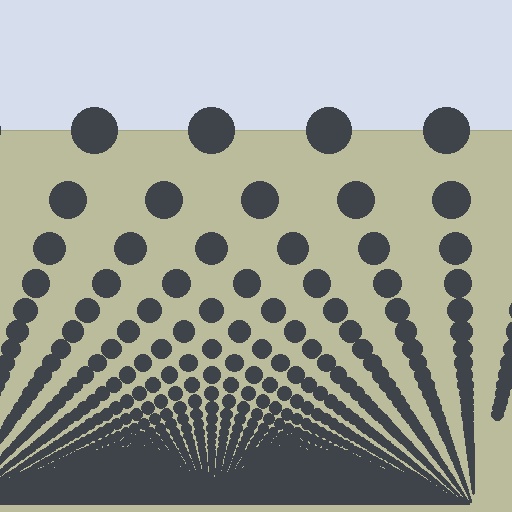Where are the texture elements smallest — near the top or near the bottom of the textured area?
Near the bottom.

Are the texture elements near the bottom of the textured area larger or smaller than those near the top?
Smaller. The gradient is inverted — elements near the bottom are smaller and denser.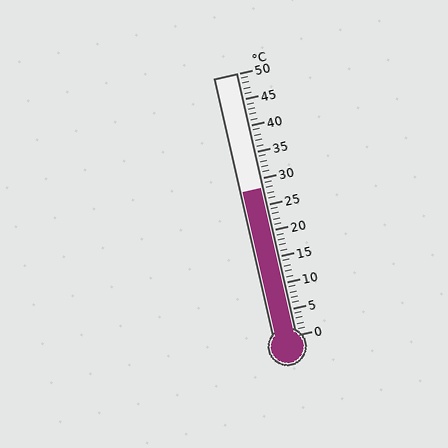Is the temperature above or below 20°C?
The temperature is above 20°C.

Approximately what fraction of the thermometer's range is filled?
The thermometer is filled to approximately 55% of its range.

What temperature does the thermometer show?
The thermometer shows approximately 28°C.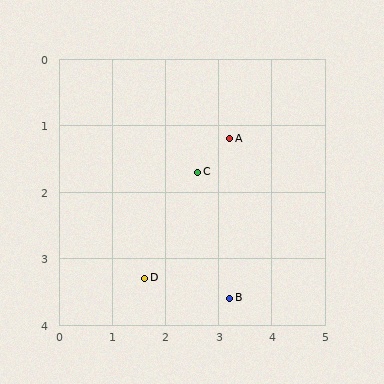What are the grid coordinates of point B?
Point B is at approximately (3.2, 3.6).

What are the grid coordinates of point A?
Point A is at approximately (3.2, 1.2).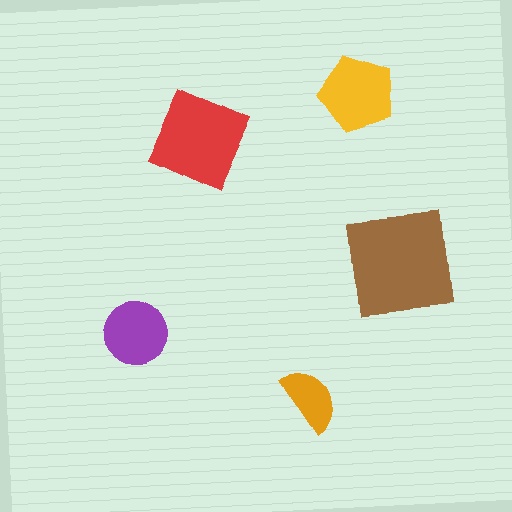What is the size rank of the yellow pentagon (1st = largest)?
3rd.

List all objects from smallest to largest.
The orange semicircle, the purple circle, the yellow pentagon, the red diamond, the brown square.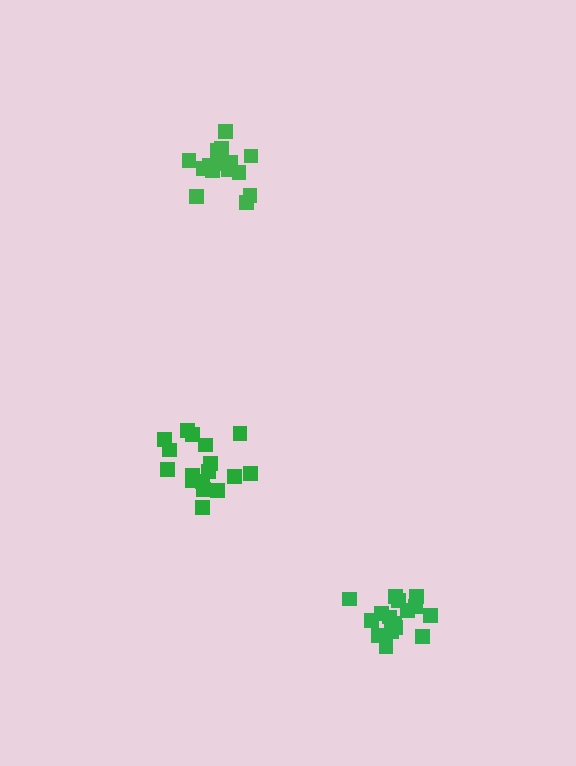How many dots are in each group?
Group 1: 16 dots, Group 2: 17 dots, Group 3: 16 dots (49 total).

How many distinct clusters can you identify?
There are 3 distinct clusters.